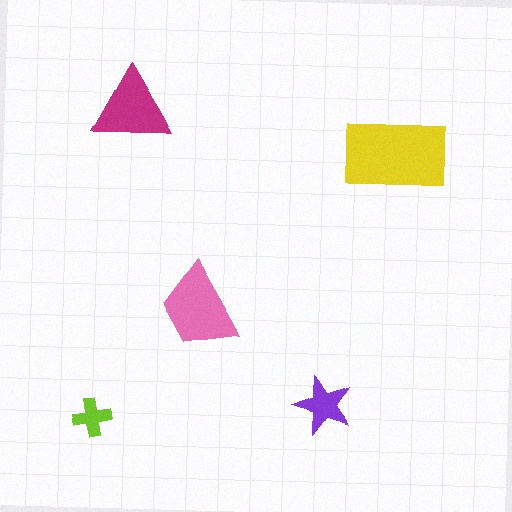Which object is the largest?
The yellow rectangle.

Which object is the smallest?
The lime cross.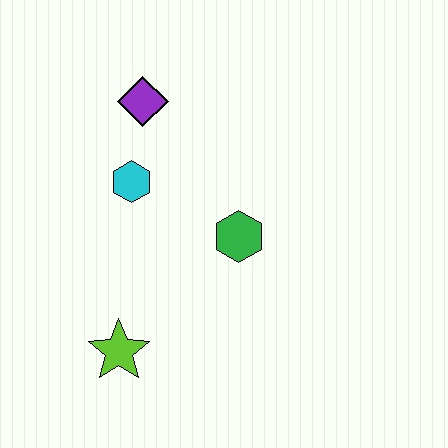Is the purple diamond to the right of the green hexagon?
No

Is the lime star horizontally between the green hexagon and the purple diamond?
No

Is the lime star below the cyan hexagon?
Yes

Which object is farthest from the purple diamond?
The lime star is farthest from the purple diamond.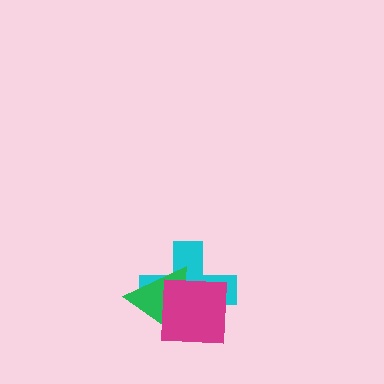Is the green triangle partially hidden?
Yes, it is partially covered by another shape.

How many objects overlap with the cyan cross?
2 objects overlap with the cyan cross.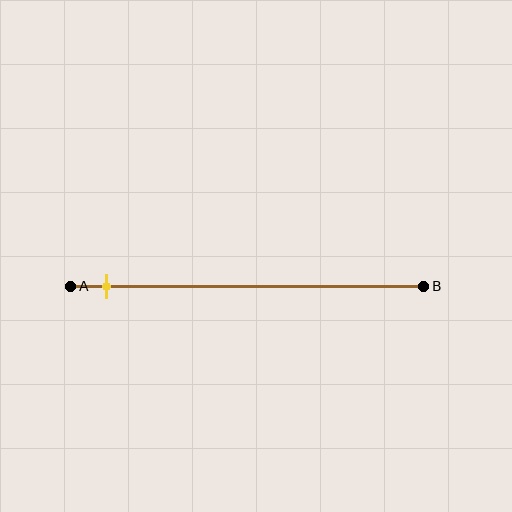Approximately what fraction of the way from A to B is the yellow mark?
The yellow mark is approximately 10% of the way from A to B.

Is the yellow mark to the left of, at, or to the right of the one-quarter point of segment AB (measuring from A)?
The yellow mark is to the left of the one-quarter point of segment AB.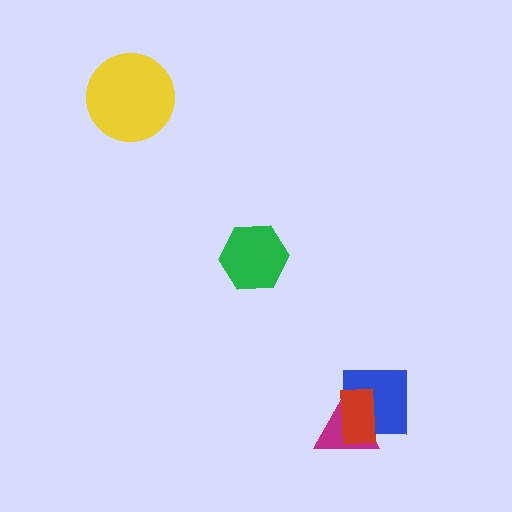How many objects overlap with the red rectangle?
2 objects overlap with the red rectangle.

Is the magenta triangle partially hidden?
Yes, it is partially covered by another shape.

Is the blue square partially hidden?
Yes, it is partially covered by another shape.